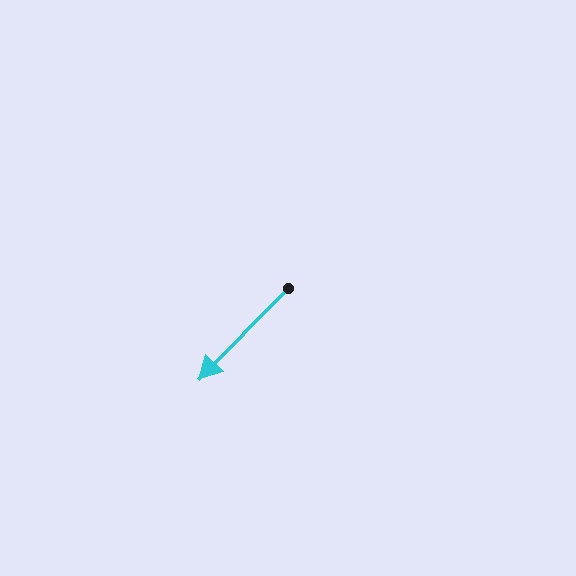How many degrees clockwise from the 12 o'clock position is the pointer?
Approximately 224 degrees.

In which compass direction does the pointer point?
Southwest.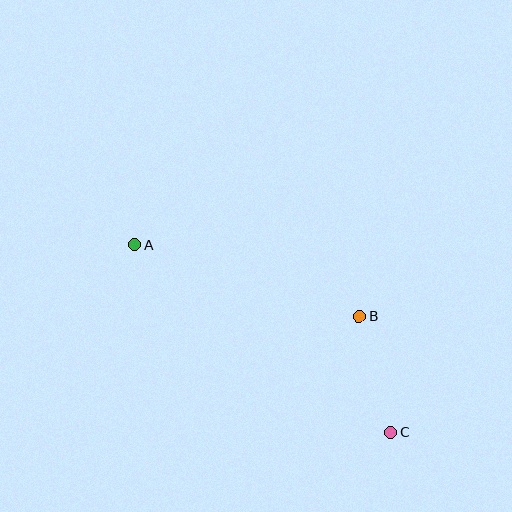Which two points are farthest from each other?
Points A and C are farthest from each other.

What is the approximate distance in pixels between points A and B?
The distance between A and B is approximately 235 pixels.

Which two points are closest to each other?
Points B and C are closest to each other.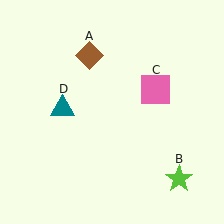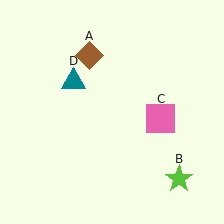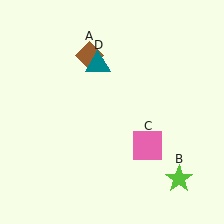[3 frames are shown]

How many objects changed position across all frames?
2 objects changed position: pink square (object C), teal triangle (object D).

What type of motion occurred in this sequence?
The pink square (object C), teal triangle (object D) rotated clockwise around the center of the scene.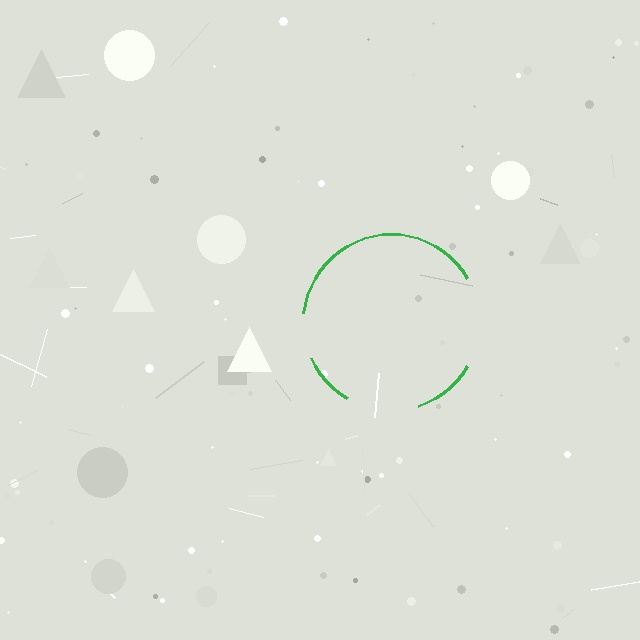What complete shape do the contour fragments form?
The contour fragments form a circle.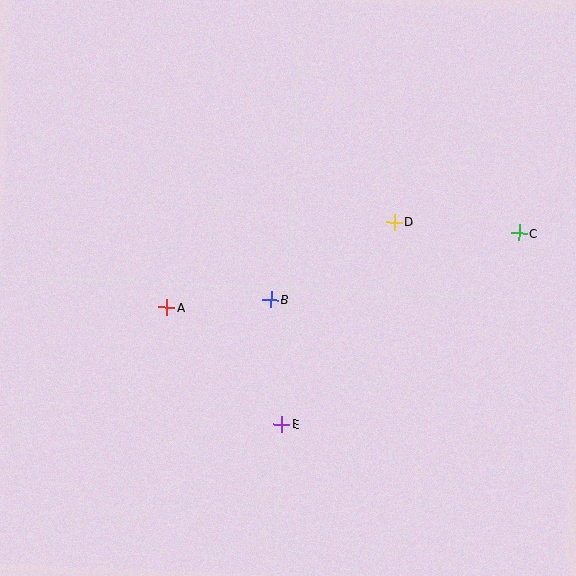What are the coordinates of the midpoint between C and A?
The midpoint between C and A is at (343, 270).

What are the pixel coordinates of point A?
Point A is at (167, 307).